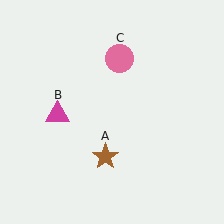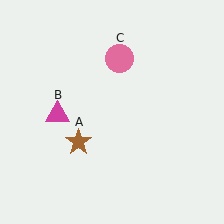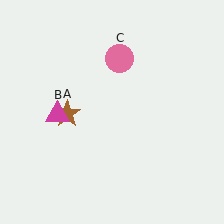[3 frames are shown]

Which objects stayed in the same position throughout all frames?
Magenta triangle (object B) and pink circle (object C) remained stationary.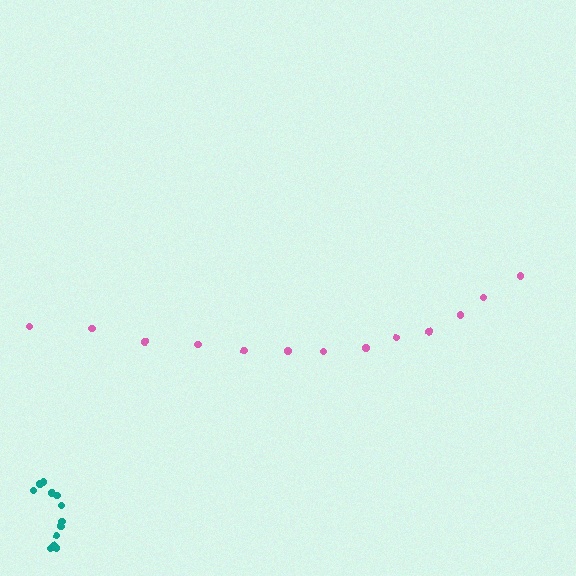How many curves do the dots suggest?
There are 2 distinct paths.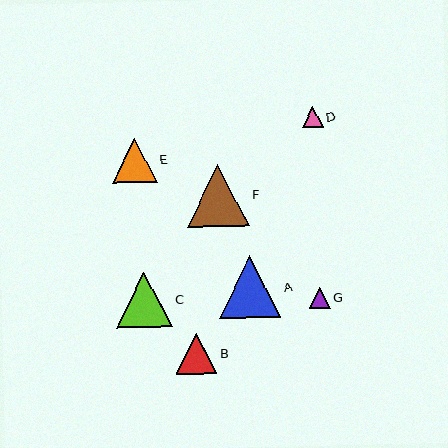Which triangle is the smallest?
Triangle D is the smallest with a size of approximately 20 pixels.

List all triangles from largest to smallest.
From largest to smallest: F, A, C, E, B, G, D.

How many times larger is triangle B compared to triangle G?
Triangle B is approximately 2.0 times the size of triangle G.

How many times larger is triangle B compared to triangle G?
Triangle B is approximately 2.0 times the size of triangle G.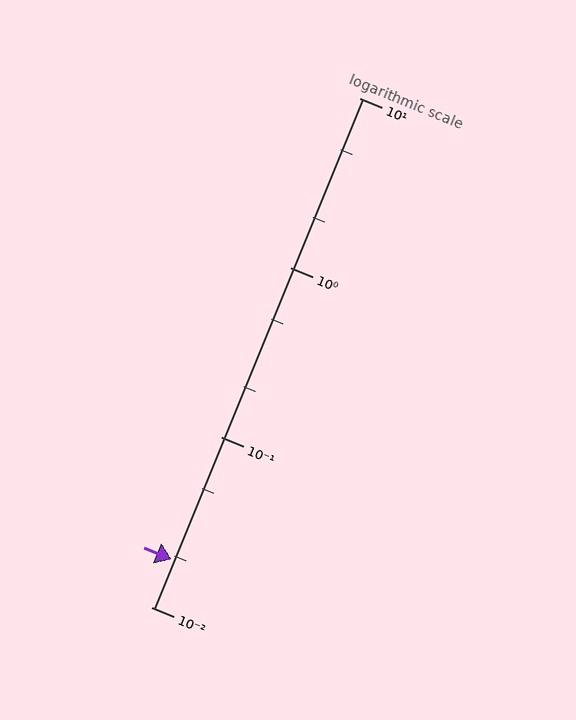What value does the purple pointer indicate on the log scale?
The pointer indicates approximately 0.019.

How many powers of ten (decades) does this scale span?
The scale spans 3 decades, from 0.01 to 10.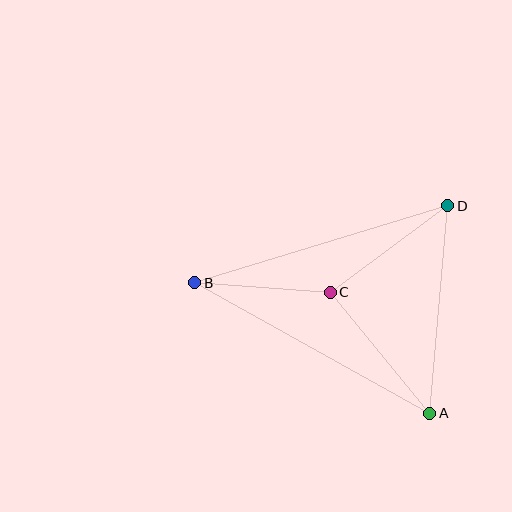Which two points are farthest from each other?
Points A and B are farthest from each other.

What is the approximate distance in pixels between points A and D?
The distance between A and D is approximately 208 pixels.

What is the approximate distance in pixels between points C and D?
The distance between C and D is approximately 146 pixels.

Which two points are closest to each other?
Points B and C are closest to each other.